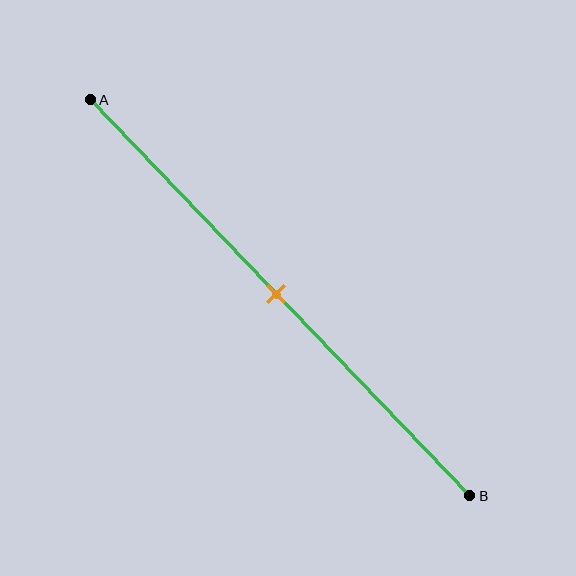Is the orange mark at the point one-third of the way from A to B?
No, the mark is at about 50% from A, not at the 33% one-third point.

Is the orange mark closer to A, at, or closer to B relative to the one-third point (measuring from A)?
The orange mark is closer to point B than the one-third point of segment AB.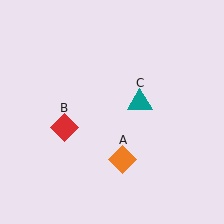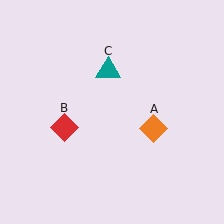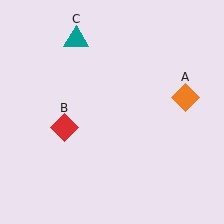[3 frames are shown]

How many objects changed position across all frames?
2 objects changed position: orange diamond (object A), teal triangle (object C).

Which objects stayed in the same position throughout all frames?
Red diamond (object B) remained stationary.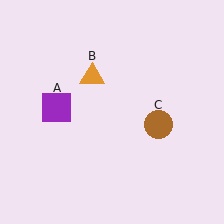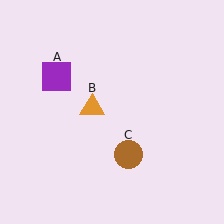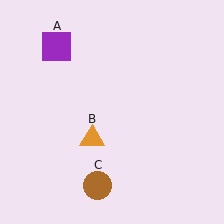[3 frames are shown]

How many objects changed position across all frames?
3 objects changed position: purple square (object A), orange triangle (object B), brown circle (object C).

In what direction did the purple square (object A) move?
The purple square (object A) moved up.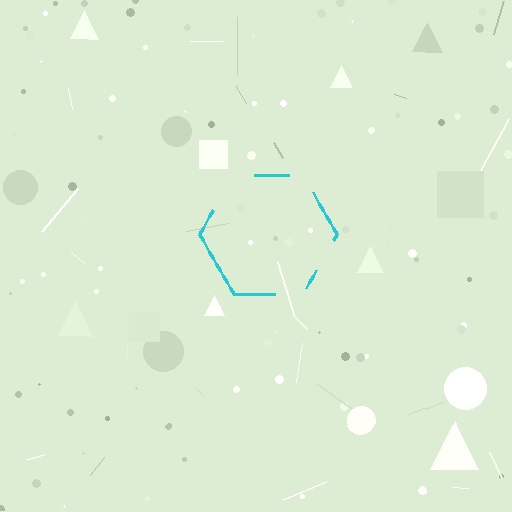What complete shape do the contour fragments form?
The contour fragments form a hexagon.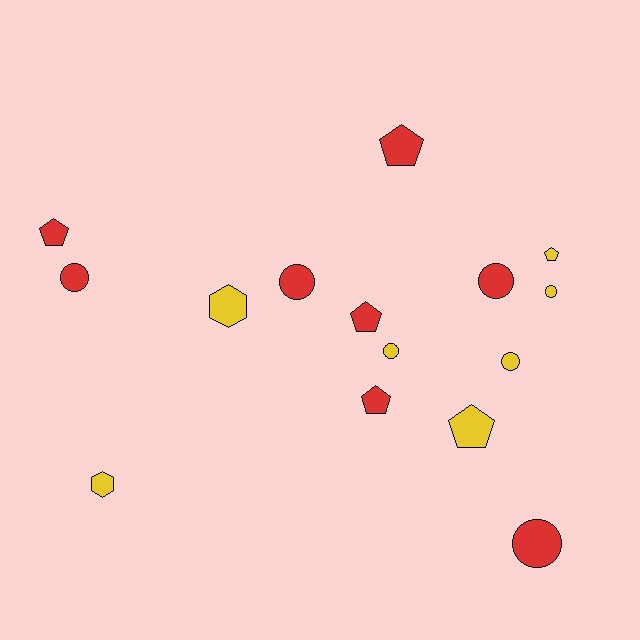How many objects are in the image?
There are 15 objects.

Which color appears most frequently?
Red, with 8 objects.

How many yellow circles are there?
There are 3 yellow circles.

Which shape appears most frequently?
Circle, with 7 objects.